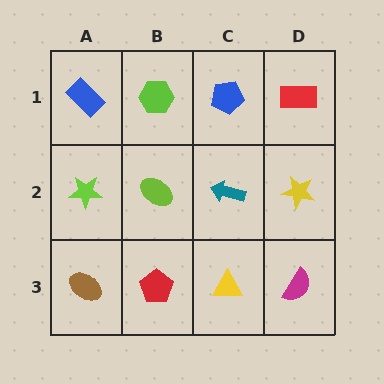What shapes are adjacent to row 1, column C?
A teal arrow (row 2, column C), a lime hexagon (row 1, column B), a red rectangle (row 1, column D).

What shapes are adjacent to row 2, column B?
A lime hexagon (row 1, column B), a red pentagon (row 3, column B), a lime star (row 2, column A), a teal arrow (row 2, column C).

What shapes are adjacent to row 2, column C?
A blue pentagon (row 1, column C), a yellow triangle (row 3, column C), a lime ellipse (row 2, column B), a yellow star (row 2, column D).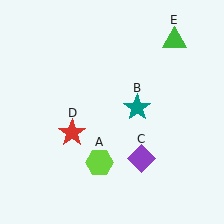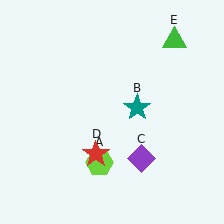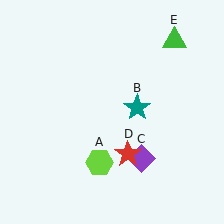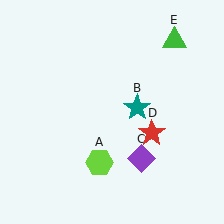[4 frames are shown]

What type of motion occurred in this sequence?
The red star (object D) rotated counterclockwise around the center of the scene.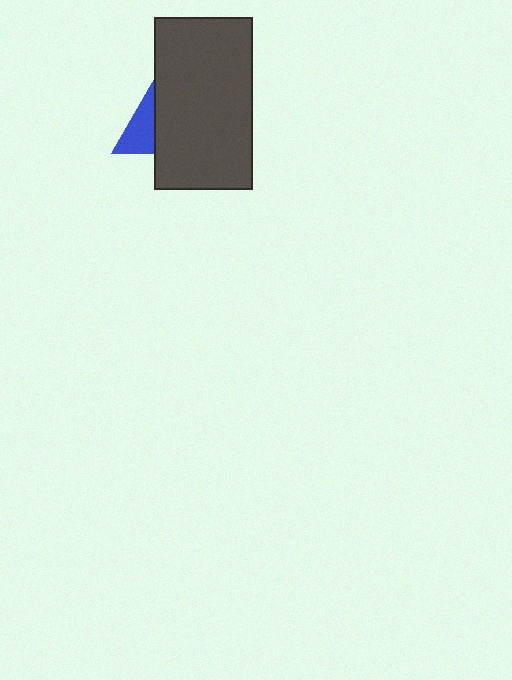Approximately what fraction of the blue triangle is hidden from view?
Roughly 63% of the blue triangle is hidden behind the dark gray rectangle.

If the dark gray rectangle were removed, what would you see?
You would see the complete blue triangle.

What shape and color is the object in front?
The object in front is a dark gray rectangle.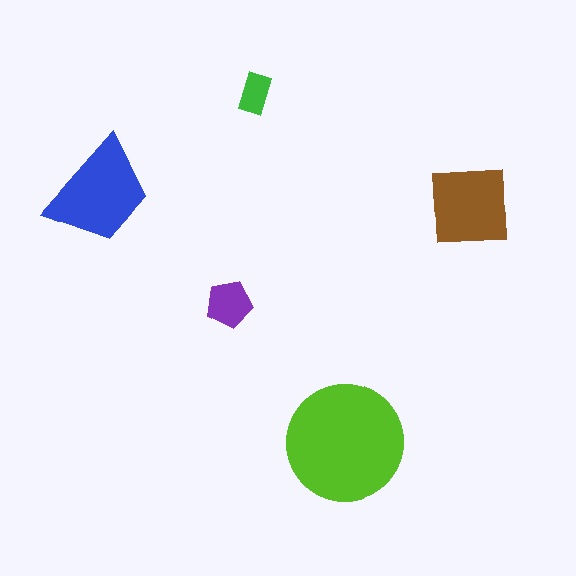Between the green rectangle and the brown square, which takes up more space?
The brown square.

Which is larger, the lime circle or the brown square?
The lime circle.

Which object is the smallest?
The green rectangle.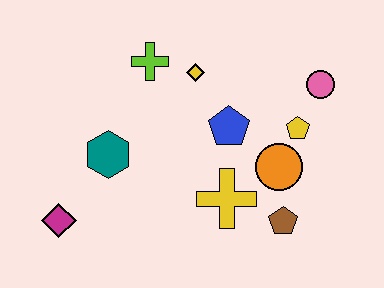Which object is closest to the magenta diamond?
The teal hexagon is closest to the magenta diamond.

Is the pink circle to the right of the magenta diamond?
Yes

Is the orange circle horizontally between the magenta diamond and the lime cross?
No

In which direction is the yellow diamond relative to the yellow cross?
The yellow diamond is above the yellow cross.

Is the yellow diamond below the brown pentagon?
No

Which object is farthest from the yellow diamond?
The magenta diamond is farthest from the yellow diamond.